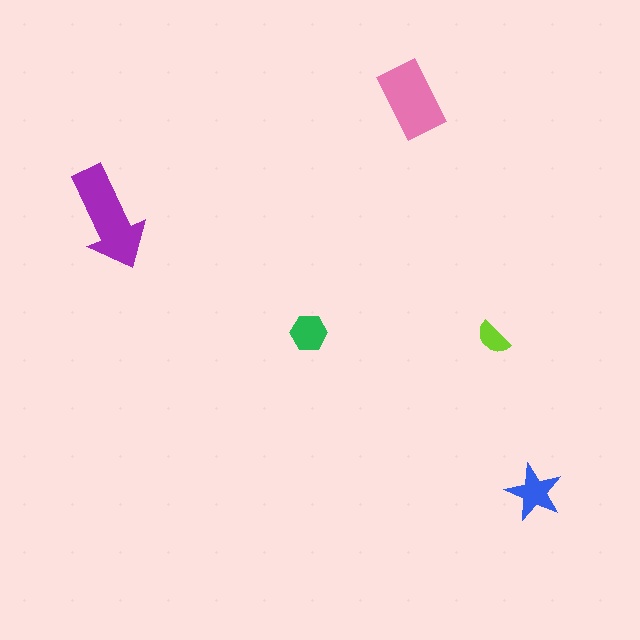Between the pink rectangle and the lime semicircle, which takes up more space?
The pink rectangle.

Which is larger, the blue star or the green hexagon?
The blue star.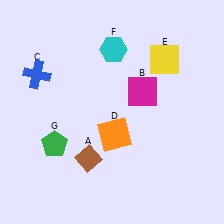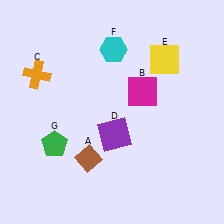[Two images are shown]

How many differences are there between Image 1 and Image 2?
There are 2 differences between the two images.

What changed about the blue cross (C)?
In Image 1, C is blue. In Image 2, it changed to orange.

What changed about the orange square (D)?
In Image 1, D is orange. In Image 2, it changed to purple.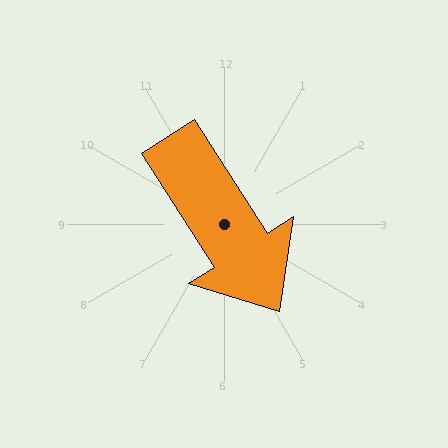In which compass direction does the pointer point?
Southeast.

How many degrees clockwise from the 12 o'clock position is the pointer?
Approximately 148 degrees.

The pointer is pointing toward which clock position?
Roughly 5 o'clock.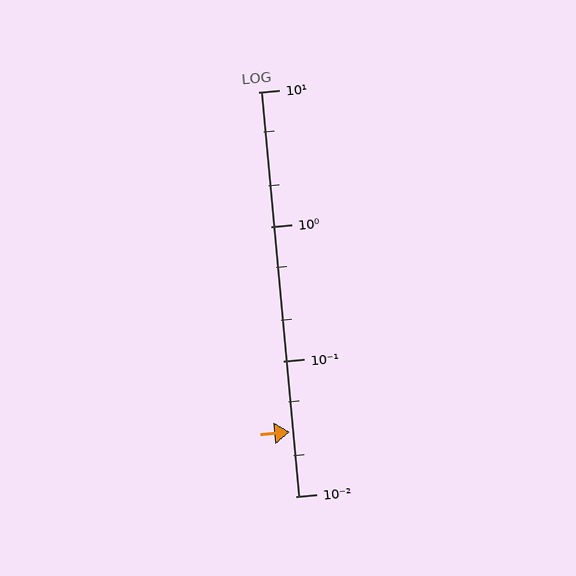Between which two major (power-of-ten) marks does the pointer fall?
The pointer is between 0.01 and 0.1.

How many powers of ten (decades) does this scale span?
The scale spans 3 decades, from 0.01 to 10.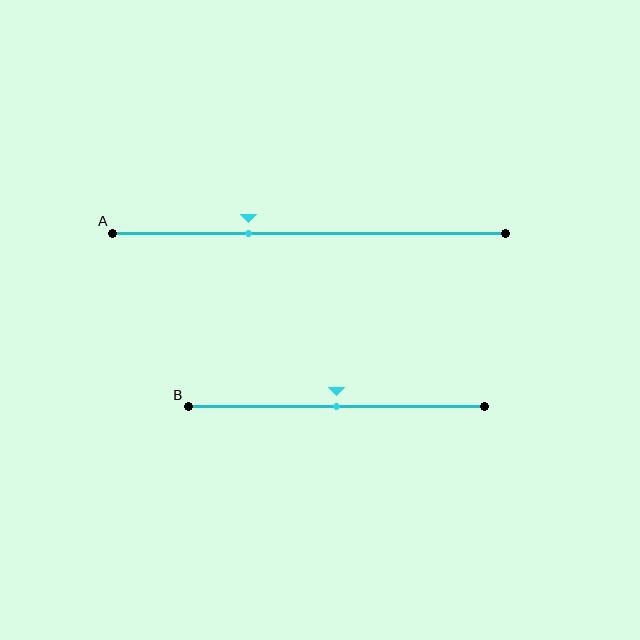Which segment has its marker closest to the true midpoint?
Segment B has its marker closest to the true midpoint.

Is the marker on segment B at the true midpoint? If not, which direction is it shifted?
Yes, the marker on segment B is at the true midpoint.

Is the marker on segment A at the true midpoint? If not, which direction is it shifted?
No, the marker on segment A is shifted to the left by about 16% of the segment length.